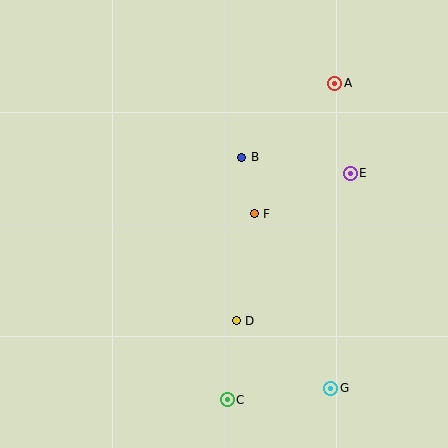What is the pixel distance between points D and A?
The distance between D and A is 257 pixels.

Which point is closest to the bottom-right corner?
Point G is closest to the bottom-right corner.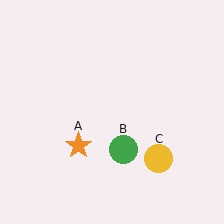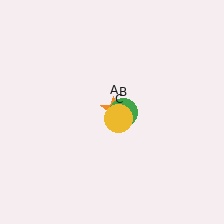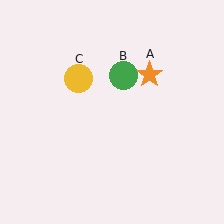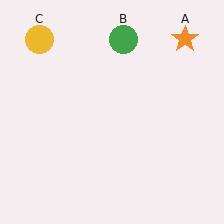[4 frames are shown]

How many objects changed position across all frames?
3 objects changed position: orange star (object A), green circle (object B), yellow circle (object C).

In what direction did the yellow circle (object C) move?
The yellow circle (object C) moved up and to the left.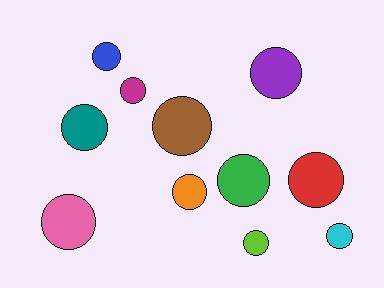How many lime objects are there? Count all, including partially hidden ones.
There is 1 lime object.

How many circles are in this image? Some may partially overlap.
There are 11 circles.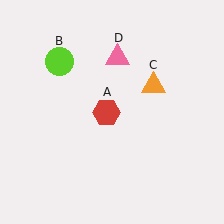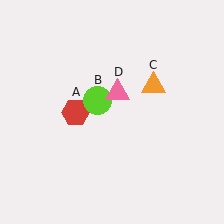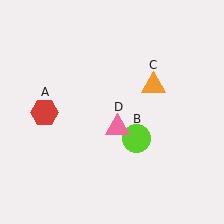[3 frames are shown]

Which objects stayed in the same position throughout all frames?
Orange triangle (object C) remained stationary.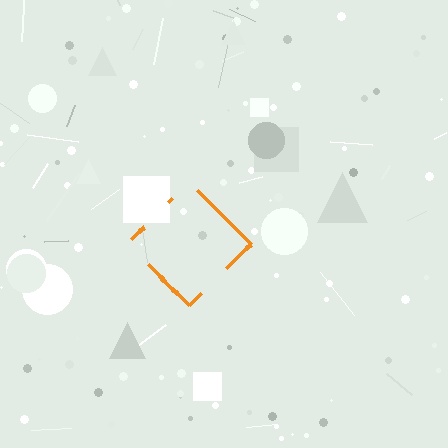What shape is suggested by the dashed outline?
The dashed outline suggests a diamond.